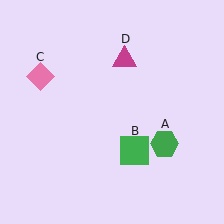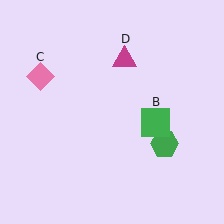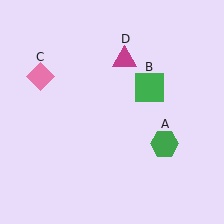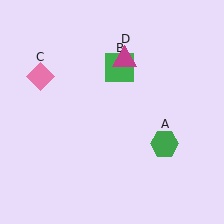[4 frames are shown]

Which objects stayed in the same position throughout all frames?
Green hexagon (object A) and pink diamond (object C) and magenta triangle (object D) remained stationary.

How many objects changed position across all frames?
1 object changed position: green square (object B).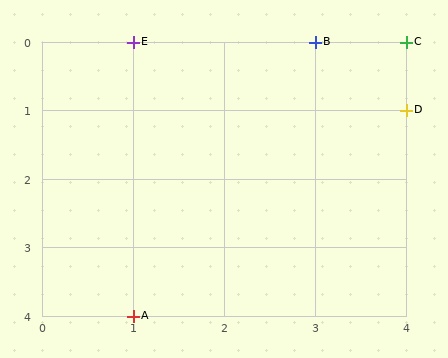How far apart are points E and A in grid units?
Points E and A are 4 rows apart.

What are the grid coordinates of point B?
Point B is at grid coordinates (3, 0).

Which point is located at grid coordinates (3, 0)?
Point B is at (3, 0).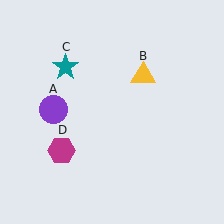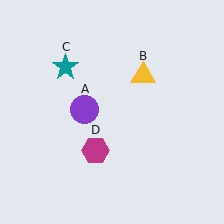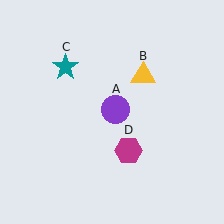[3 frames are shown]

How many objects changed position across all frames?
2 objects changed position: purple circle (object A), magenta hexagon (object D).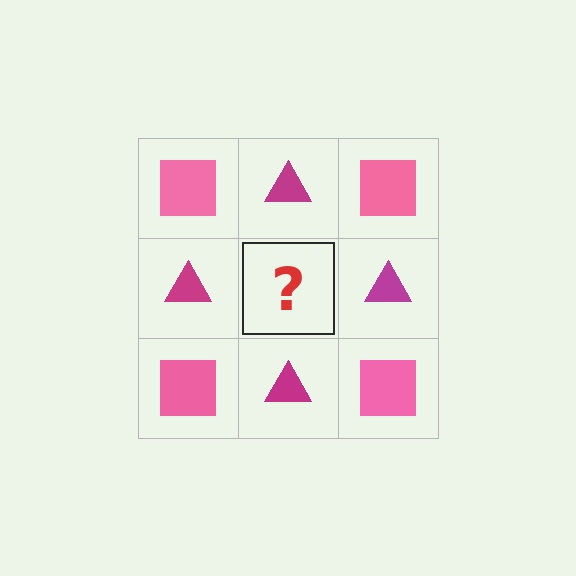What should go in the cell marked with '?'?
The missing cell should contain a pink square.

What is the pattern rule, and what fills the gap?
The rule is that it alternates pink square and magenta triangle in a checkerboard pattern. The gap should be filled with a pink square.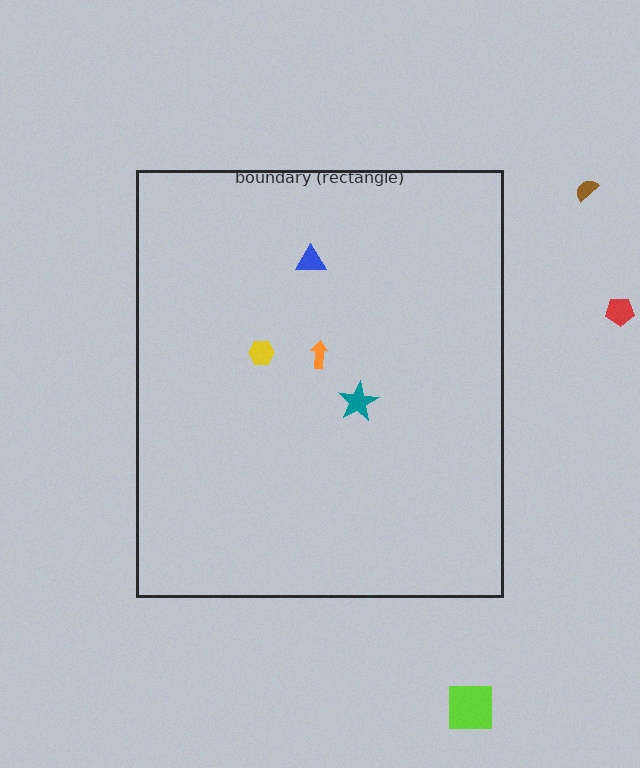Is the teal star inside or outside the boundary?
Inside.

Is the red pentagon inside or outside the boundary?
Outside.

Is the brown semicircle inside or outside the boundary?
Outside.